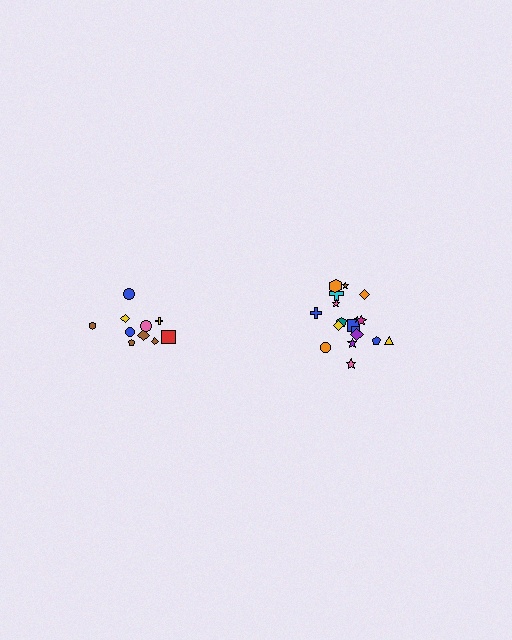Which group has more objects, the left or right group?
The right group.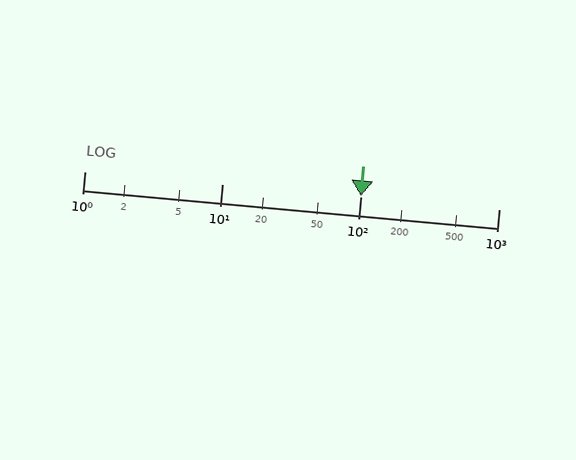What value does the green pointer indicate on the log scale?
The pointer indicates approximately 100.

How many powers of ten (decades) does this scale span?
The scale spans 3 decades, from 1 to 1000.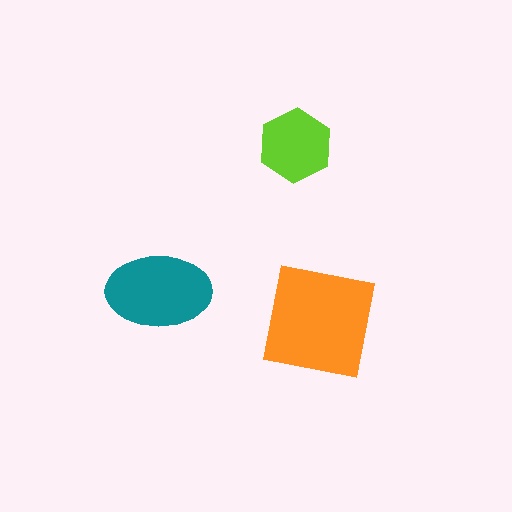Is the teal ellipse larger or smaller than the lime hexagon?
Larger.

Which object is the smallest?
The lime hexagon.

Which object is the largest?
The orange square.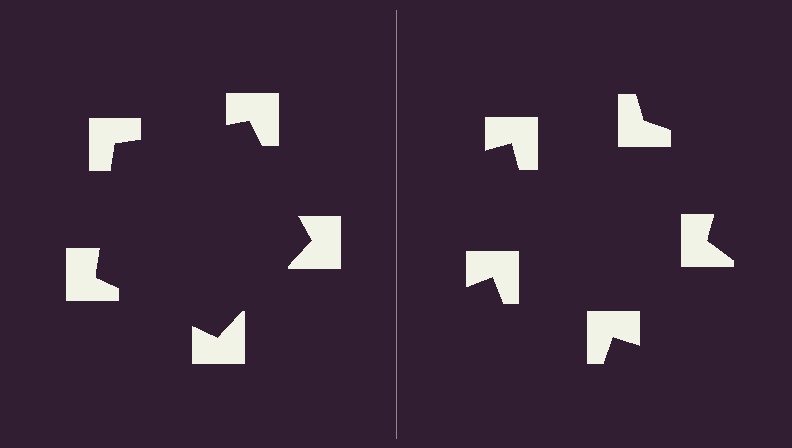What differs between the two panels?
The notched squares are positioned identically on both sides; only the wedge orientations differ. On the left they align to a pentagon; on the right they are misaligned.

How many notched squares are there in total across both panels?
10 — 5 on each side.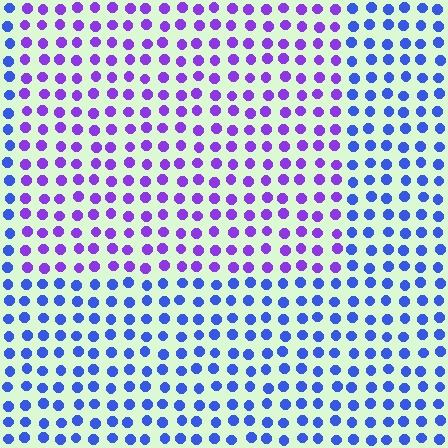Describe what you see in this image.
The image is filled with small blue elements in a uniform arrangement. A rectangle-shaped region is visible where the elements are tinted to a slightly different hue, forming a subtle color boundary.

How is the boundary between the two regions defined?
The boundary is defined purely by a slight shift in hue (about 42 degrees). Spacing, size, and orientation are identical on both sides.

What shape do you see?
I see a rectangle.